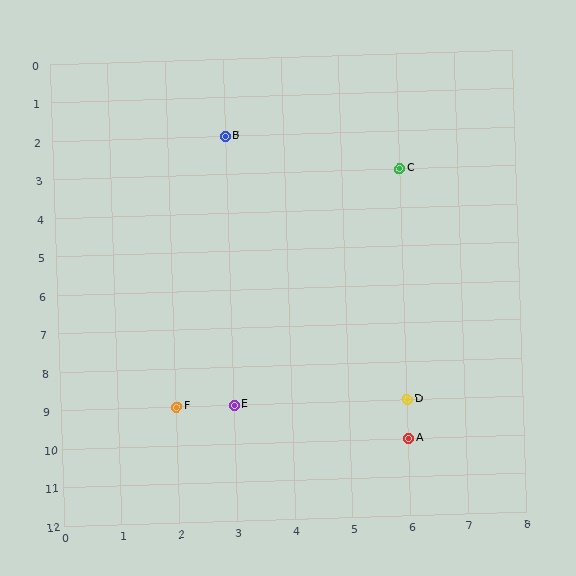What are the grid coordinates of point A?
Point A is at grid coordinates (6, 10).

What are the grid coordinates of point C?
Point C is at grid coordinates (6, 3).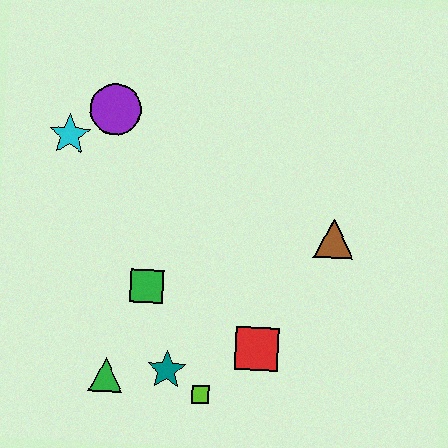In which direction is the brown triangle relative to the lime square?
The brown triangle is above the lime square.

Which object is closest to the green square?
The teal star is closest to the green square.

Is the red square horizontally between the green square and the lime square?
No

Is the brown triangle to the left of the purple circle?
No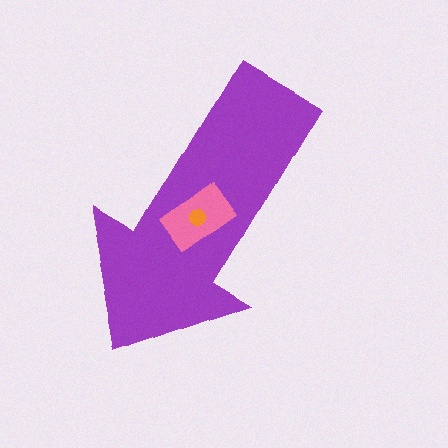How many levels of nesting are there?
3.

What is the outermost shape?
The purple arrow.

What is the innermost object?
The orange circle.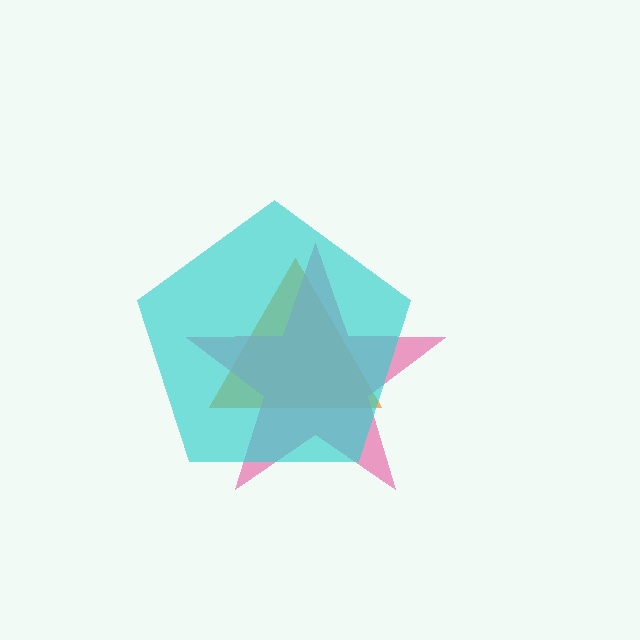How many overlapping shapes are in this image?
There are 3 overlapping shapes in the image.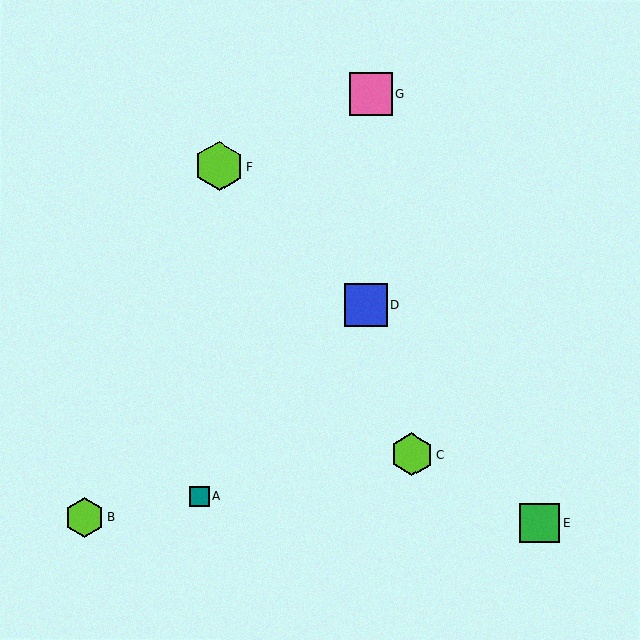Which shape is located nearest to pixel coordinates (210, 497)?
The teal square (labeled A) at (199, 497) is nearest to that location.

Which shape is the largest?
The lime hexagon (labeled F) is the largest.